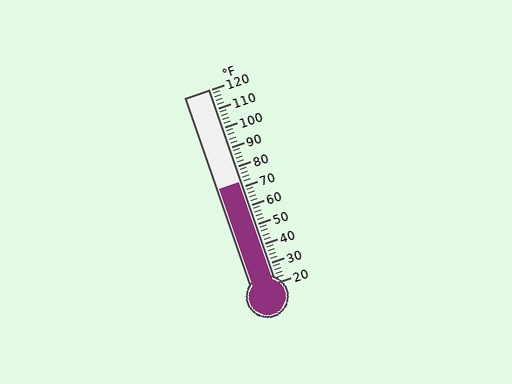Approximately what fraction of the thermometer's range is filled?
The thermometer is filled to approximately 50% of its range.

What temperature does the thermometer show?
The thermometer shows approximately 72°F.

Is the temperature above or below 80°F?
The temperature is below 80°F.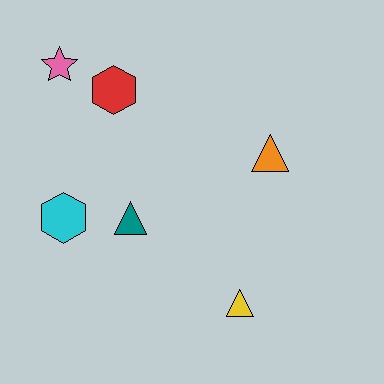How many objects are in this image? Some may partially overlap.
There are 6 objects.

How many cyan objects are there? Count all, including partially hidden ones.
There is 1 cyan object.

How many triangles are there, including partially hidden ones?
There are 3 triangles.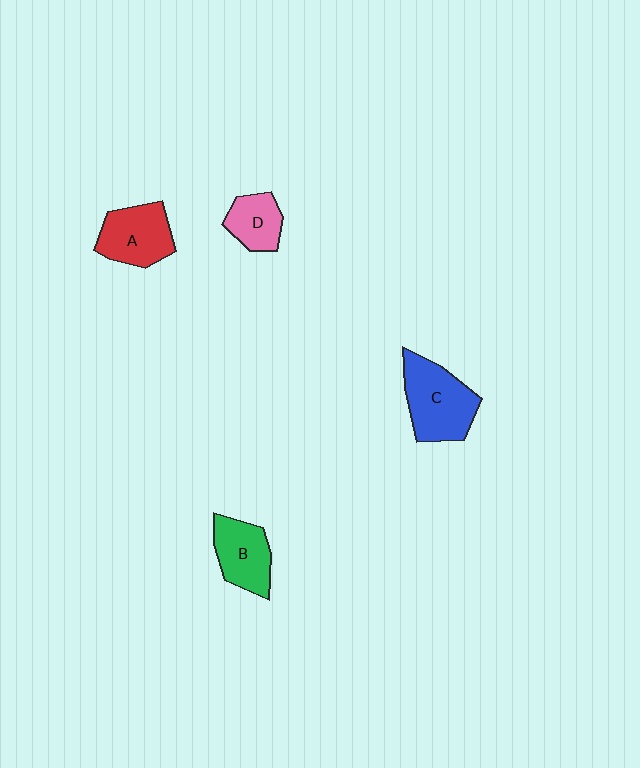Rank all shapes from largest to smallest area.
From largest to smallest: C (blue), A (red), B (green), D (pink).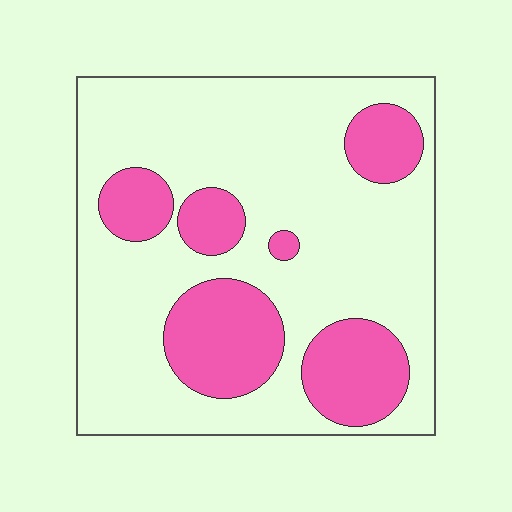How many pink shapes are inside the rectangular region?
6.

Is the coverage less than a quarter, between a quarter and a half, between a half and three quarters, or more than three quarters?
Between a quarter and a half.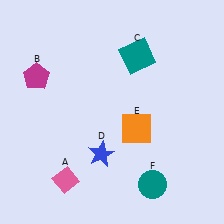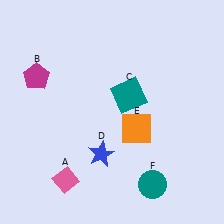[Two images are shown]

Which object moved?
The teal square (C) moved down.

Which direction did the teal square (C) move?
The teal square (C) moved down.